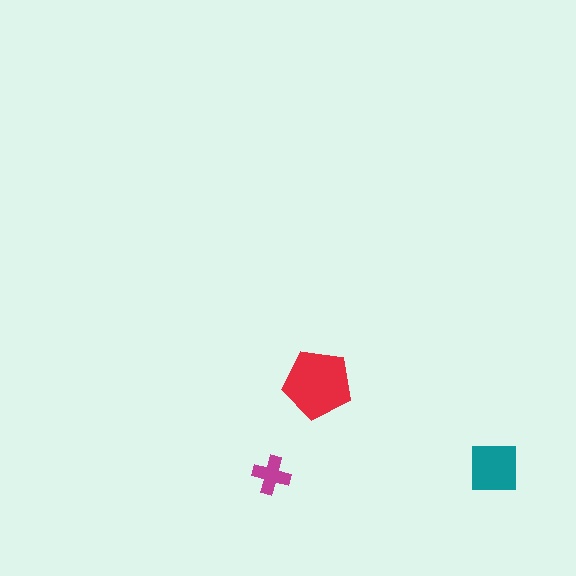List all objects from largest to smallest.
The red pentagon, the teal square, the magenta cross.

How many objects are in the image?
There are 3 objects in the image.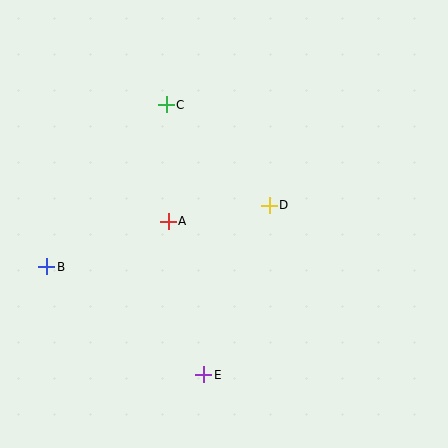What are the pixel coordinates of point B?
Point B is at (47, 267).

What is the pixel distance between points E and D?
The distance between E and D is 182 pixels.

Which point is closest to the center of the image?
Point D at (269, 205) is closest to the center.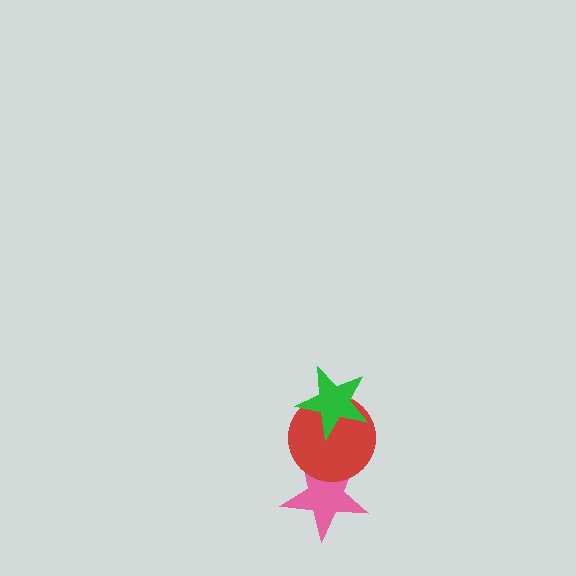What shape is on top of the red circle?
The green star is on top of the red circle.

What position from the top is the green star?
The green star is 1st from the top.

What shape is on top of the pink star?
The red circle is on top of the pink star.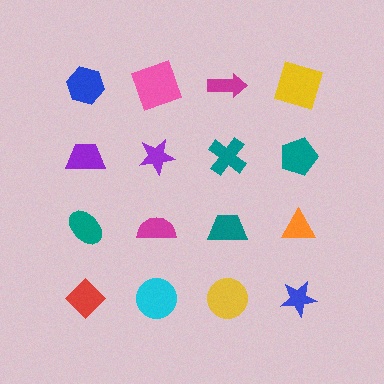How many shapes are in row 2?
4 shapes.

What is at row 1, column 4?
A yellow square.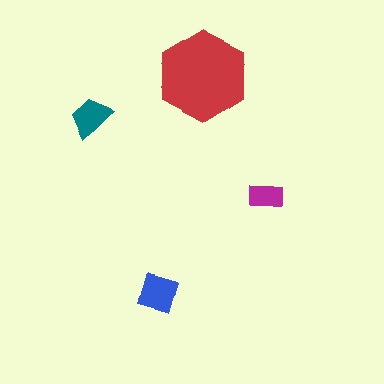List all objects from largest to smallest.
The red hexagon, the blue diamond, the teal trapezoid, the magenta rectangle.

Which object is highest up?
The red hexagon is topmost.